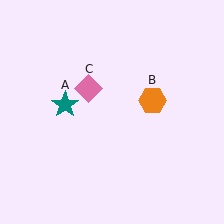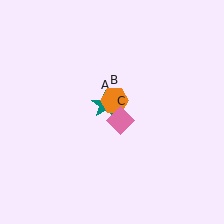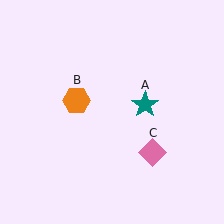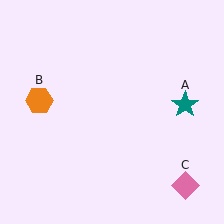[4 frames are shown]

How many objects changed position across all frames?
3 objects changed position: teal star (object A), orange hexagon (object B), pink diamond (object C).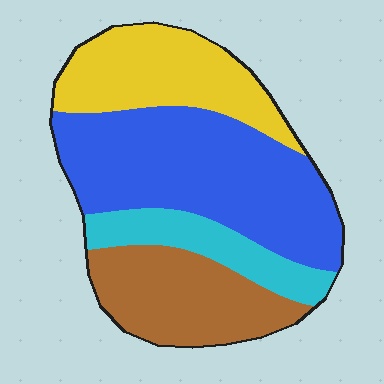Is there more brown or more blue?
Blue.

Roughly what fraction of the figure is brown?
Brown covers 22% of the figure.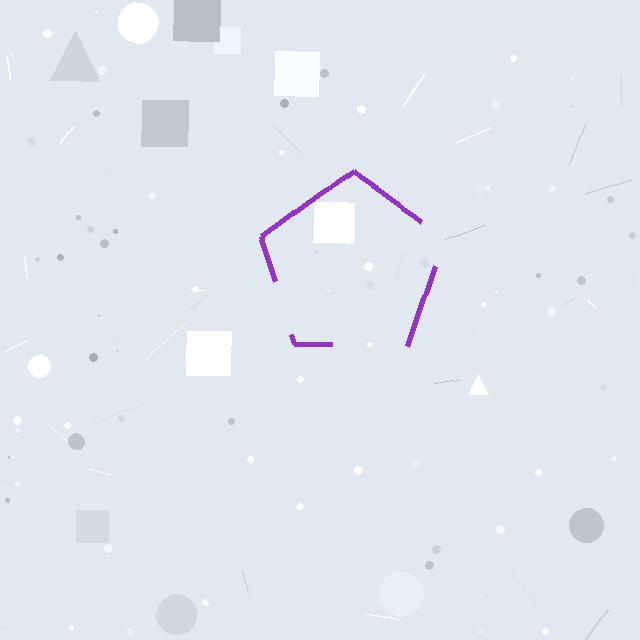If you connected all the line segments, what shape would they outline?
They would outline a pentagon.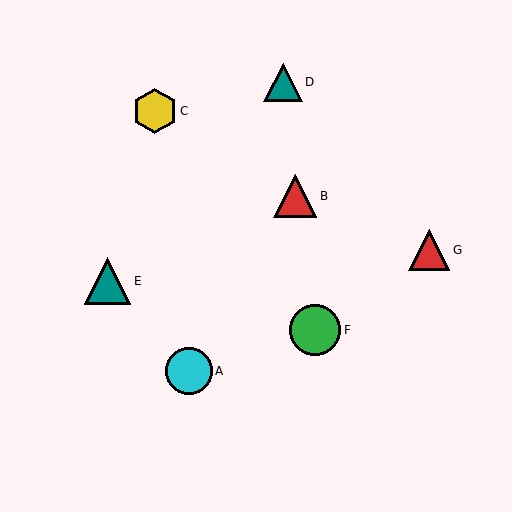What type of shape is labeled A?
Shape A is a cyan circle.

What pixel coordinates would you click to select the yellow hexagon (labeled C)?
Click at (155, 111) to select the yellow hexagon C.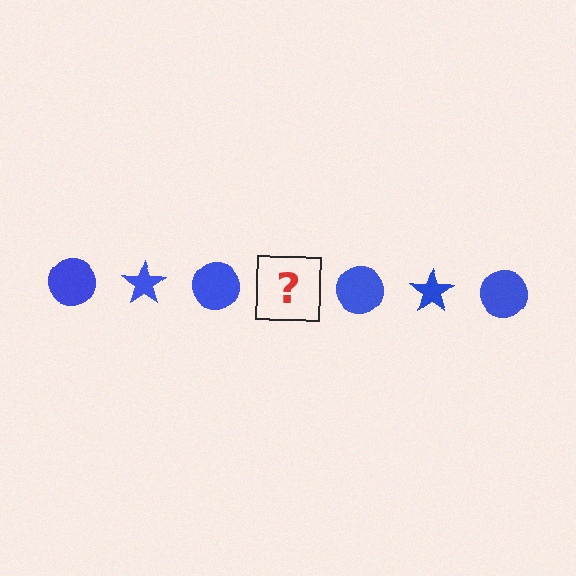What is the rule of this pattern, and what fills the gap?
The rule is that the pattern cycles through circle, star shapes in blue. The gap should be filled with a blue star.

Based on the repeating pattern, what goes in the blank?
The blank should be a blue star.